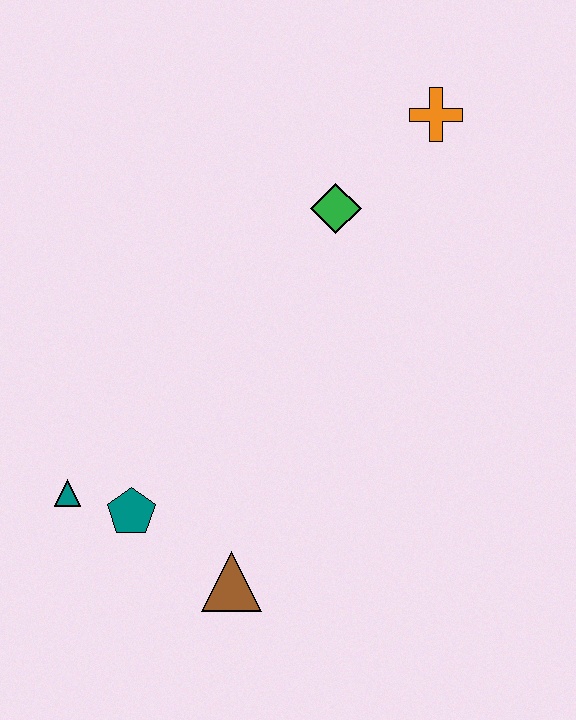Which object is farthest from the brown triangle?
The orange cross is farthest from the brown triangle.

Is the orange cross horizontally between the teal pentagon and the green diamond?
No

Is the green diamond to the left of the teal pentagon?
No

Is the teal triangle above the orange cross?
No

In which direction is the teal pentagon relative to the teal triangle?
The teal pentagon is to the right of the teal triangle.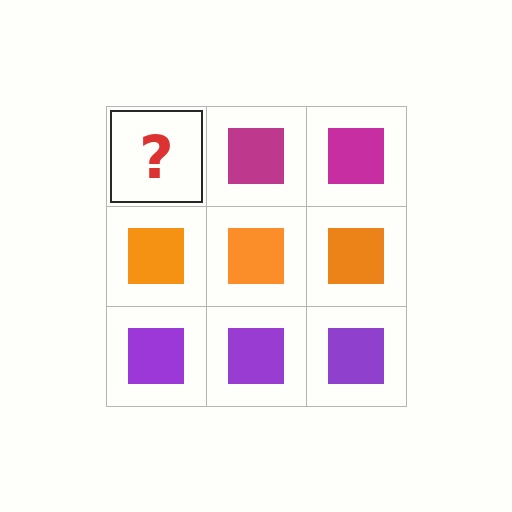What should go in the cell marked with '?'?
The missing cell should contain a magenta square.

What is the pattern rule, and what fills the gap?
The rule is that each row has a consistent color. The gap should be filled with a magenta square.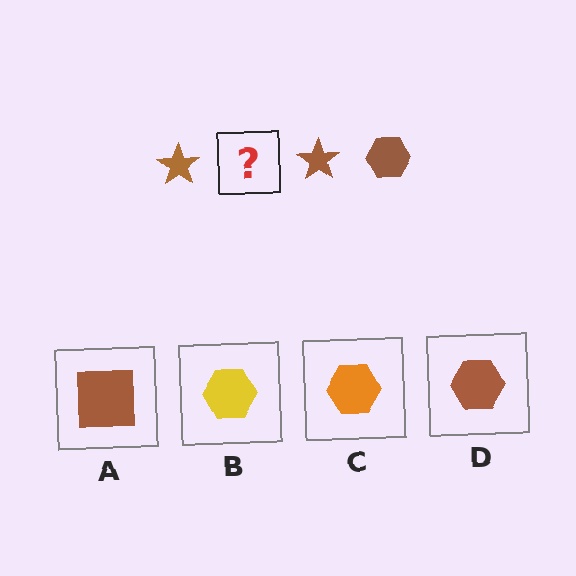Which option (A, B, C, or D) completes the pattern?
D.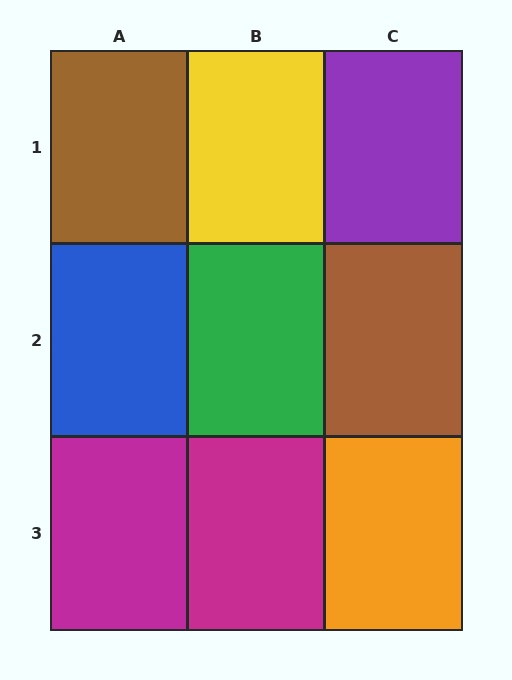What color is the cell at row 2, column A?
Blue.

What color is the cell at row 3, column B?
Magenta.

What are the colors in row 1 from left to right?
Brown, yellow, purple.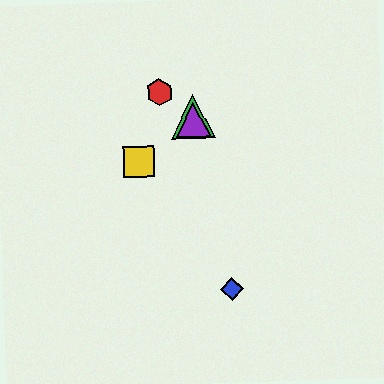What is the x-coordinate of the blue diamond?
The blue diamond is at x≈232.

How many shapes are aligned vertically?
2 shapes (the green triangle, the purple triangle) are aligned vertically.